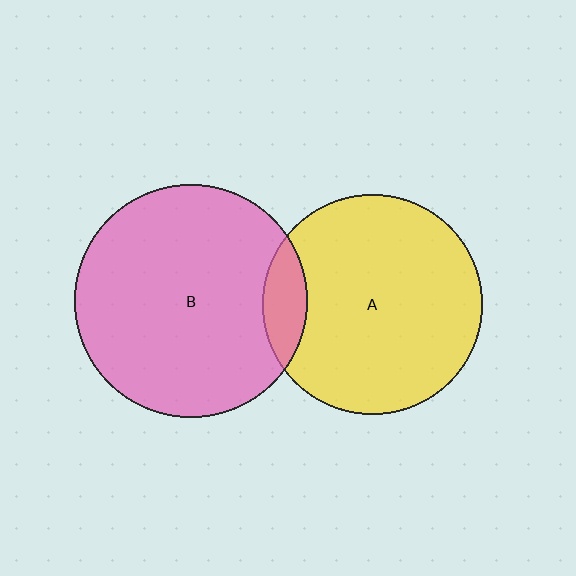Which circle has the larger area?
Circle B (pink).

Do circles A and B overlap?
Yes.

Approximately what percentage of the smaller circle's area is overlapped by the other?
Approximately 10%.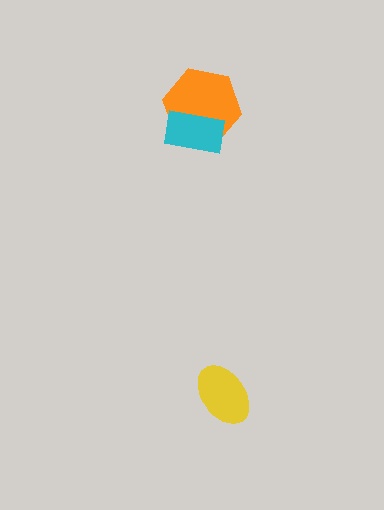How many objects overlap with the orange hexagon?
1 object overlaps with the orange hexagon.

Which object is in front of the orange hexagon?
The cyan rectangle is in front of the orange hexagon.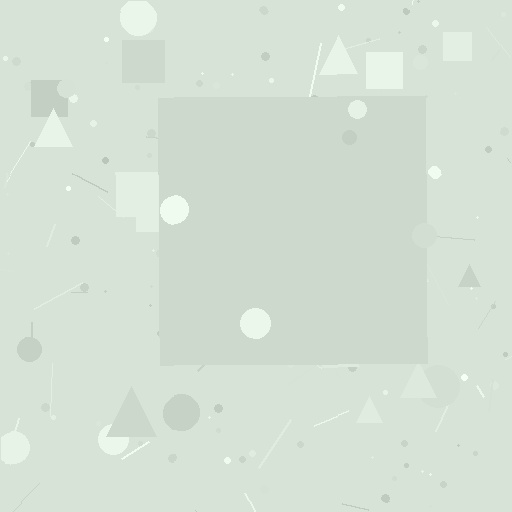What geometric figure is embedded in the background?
A square is embedded in the background.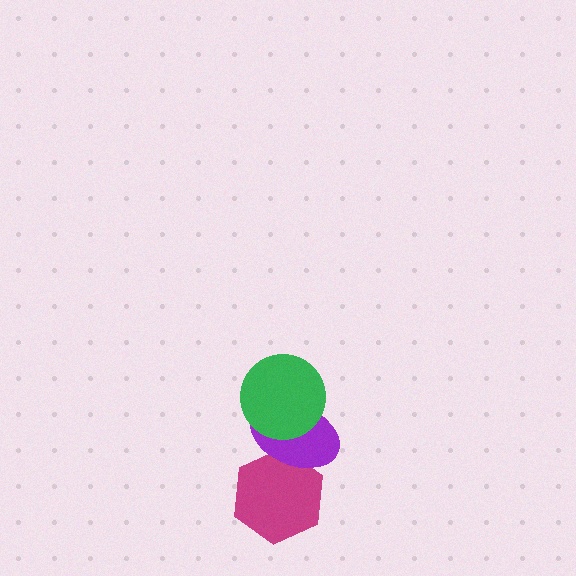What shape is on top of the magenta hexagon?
The purple ellipse is on top of the magenta hexagon.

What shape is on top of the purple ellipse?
The green circle is on top of the purple ellipse.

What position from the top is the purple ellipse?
The purple ellipse is 2nd from the top.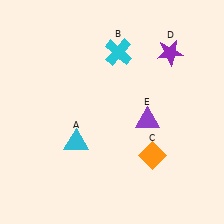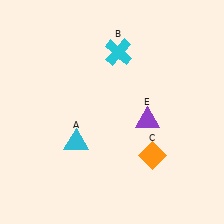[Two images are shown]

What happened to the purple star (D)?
The purple star (D) was removed in Image 2. It was in the top-right area of Image 1.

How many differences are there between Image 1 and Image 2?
There is 1 difference between the two images.